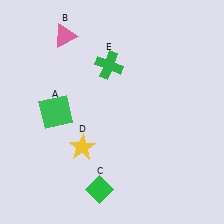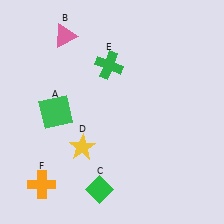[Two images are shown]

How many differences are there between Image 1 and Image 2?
There is 1 difference between the two images.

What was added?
An orange cross (F) was added in Image 2.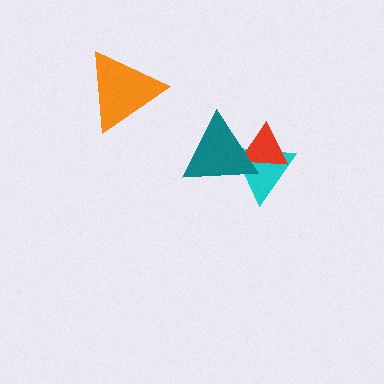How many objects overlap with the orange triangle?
0 objects overlap with the orange triangle.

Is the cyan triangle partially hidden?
Yes, it is partially covered by another shape.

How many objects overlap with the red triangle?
2 objects overlap with the red triangle.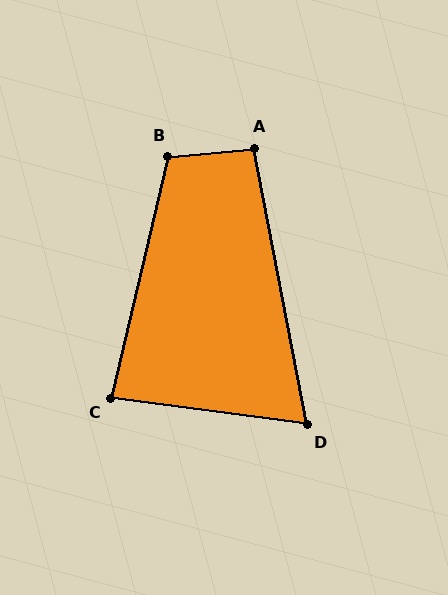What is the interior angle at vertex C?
Approximately 84 degrees (acute).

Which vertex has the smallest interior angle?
D, at approximately 72 degrees.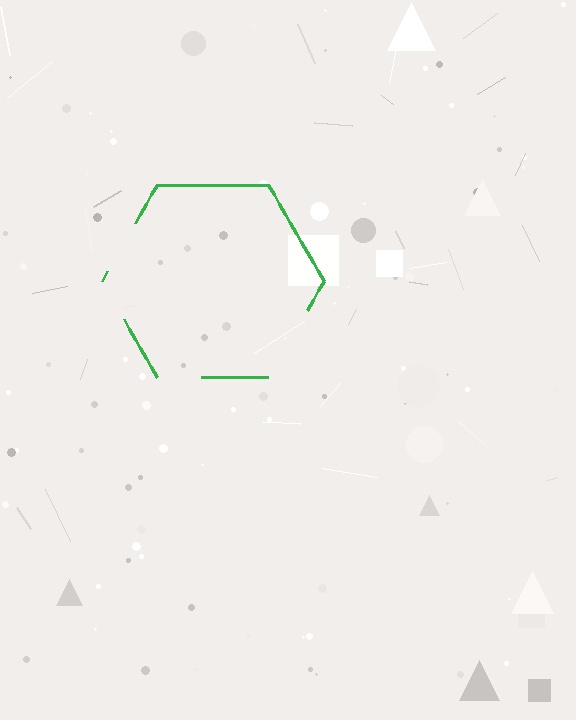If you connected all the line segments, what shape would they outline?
They would outline a hexagon.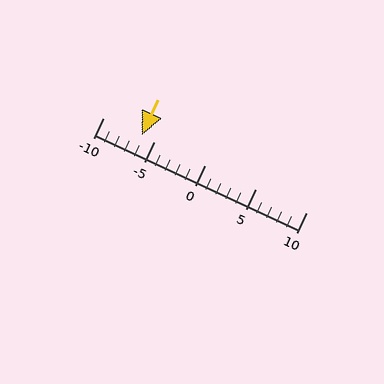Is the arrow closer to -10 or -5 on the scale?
The arrow is closer to -5.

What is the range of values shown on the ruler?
The ruler shows values from -10 to 10.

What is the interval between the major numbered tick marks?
The major tick marks are spaced 5 units apart.